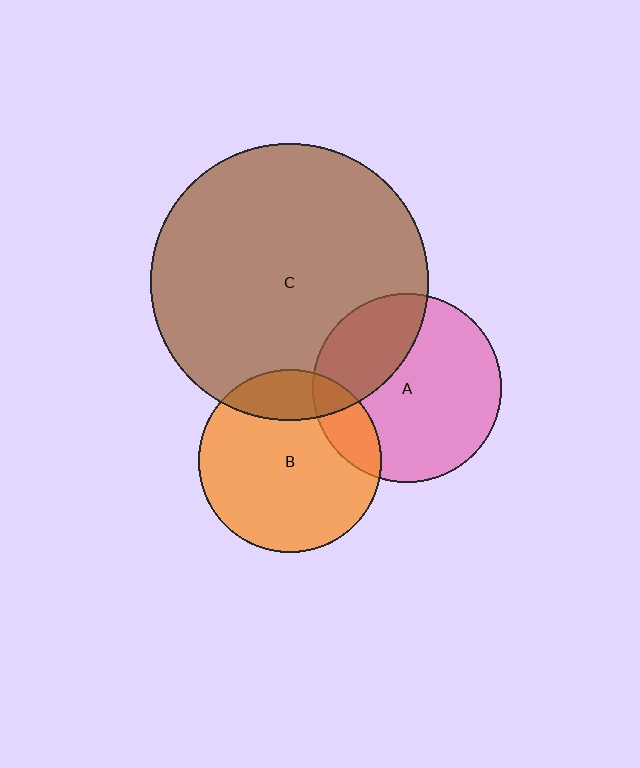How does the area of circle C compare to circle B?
Approximately 2.3 times.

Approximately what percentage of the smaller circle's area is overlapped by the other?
Approximately 30%.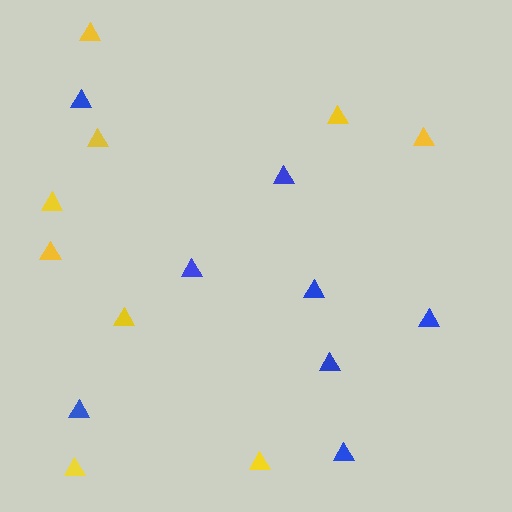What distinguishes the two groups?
There are 2 groups: one group of yellow triangles (9) and one group of blue triangles (8).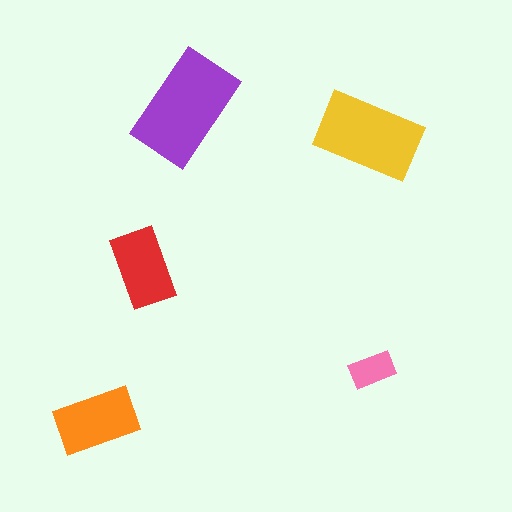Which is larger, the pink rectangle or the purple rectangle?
The purple one.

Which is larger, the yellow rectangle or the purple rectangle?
The purple one.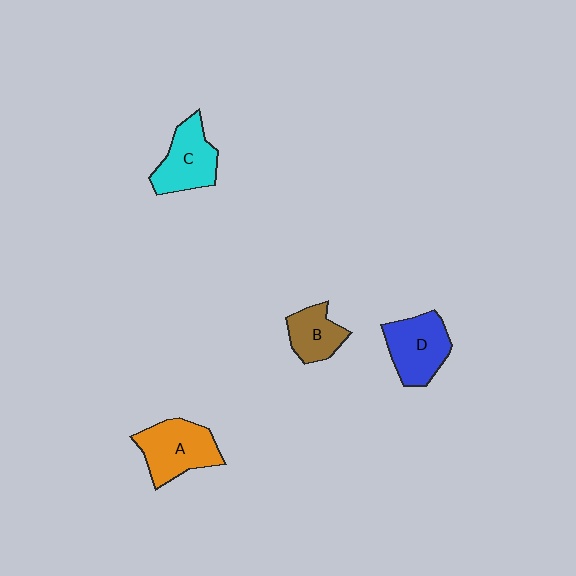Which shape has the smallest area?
Shape B (brown).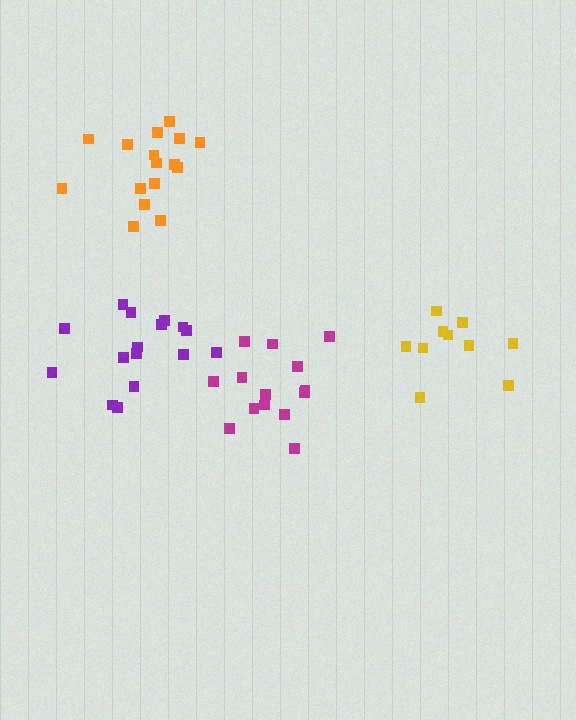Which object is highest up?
The orange cluster is topmost.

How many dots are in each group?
Group 1: 16 dots, Group 2: 10 dots, Group 3: 16 dots, Group 4: 14 dots (56 total).